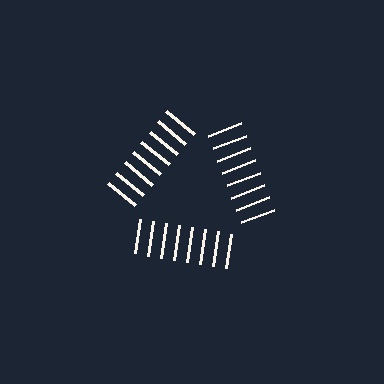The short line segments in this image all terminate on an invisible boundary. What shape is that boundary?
An illusory triangle — the line segments terminate on its edges but no continuous stroke is drawn.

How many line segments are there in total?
24 — 8 along each of the 3 edges.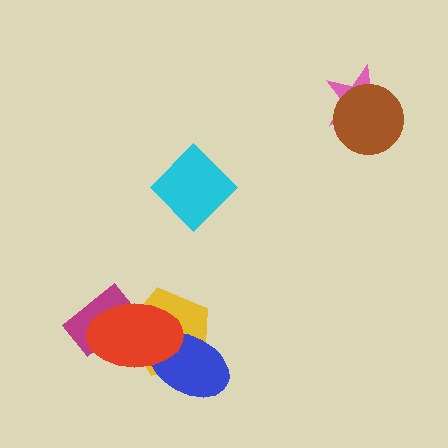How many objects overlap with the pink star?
1 object overlaps with the pink star.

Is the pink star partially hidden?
Yes, it is partially covered by another shape.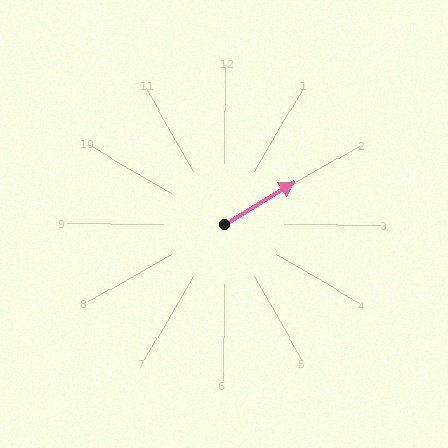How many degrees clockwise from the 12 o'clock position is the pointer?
Approximately 59 degrees.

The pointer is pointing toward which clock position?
Roughly 2 o'clock.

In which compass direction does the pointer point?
Northeast.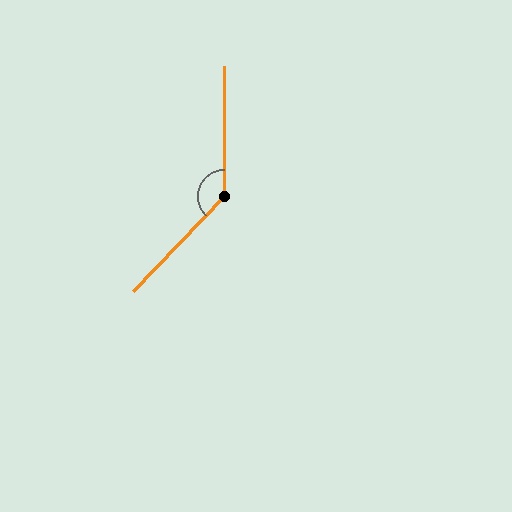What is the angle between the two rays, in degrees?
Approximately 136 degrees.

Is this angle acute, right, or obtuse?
It is obtuse.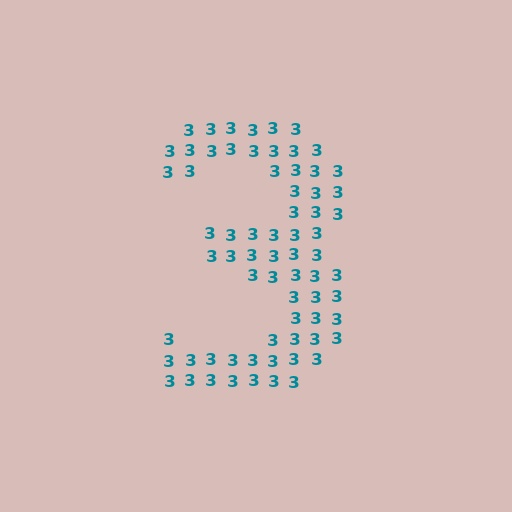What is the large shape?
The large shape is the digit 3.